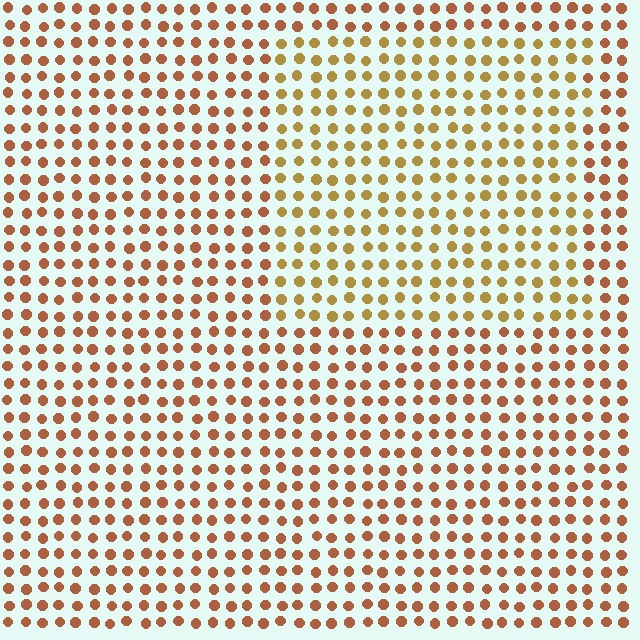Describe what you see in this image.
The image is filled with small brown elements in a uniform arrangement. A rectangle-shaped region is visible where the elements are tinted to a slightly different hue, forming a subtle color boundary.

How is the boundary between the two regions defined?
The boundary is defined purely by a slight shift in hue (about 28 degrees). Spacing, size, and orientation are identical on both sides.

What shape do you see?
I see a rectangle.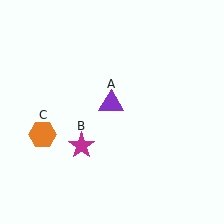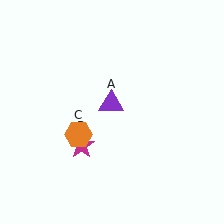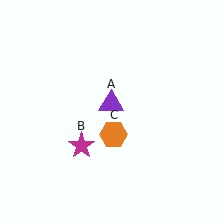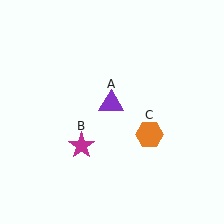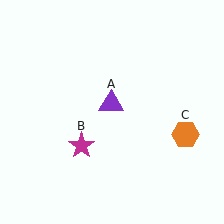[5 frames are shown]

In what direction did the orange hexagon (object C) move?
The orange hexagon (object C) moved right.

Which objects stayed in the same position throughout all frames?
Purple triangle (object A) and magenta star (object B) remained stationary.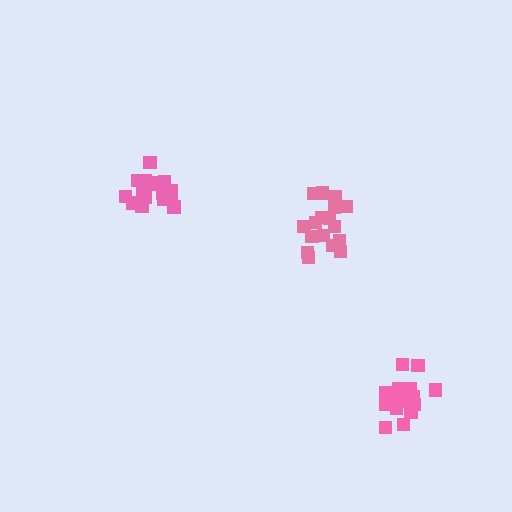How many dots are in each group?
Group 1: 19 dots, Group 2: 17 dots, Group 3: 17 dots (53 total).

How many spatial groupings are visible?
There are 3 spatial groupings.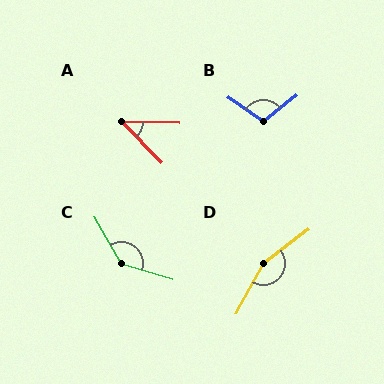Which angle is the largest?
D, at approximately 155 degrees.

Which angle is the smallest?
A, at approximately 44 degrees.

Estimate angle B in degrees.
Approximately 107 degrees.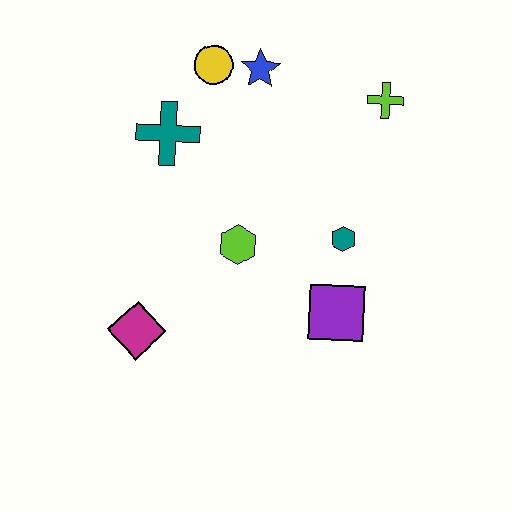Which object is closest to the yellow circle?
The blue star is closest to the yellow circle.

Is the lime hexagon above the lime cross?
No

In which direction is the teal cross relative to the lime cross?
The teal cross is to the left of the lime cross.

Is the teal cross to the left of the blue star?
Yes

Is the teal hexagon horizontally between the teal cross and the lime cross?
Yes